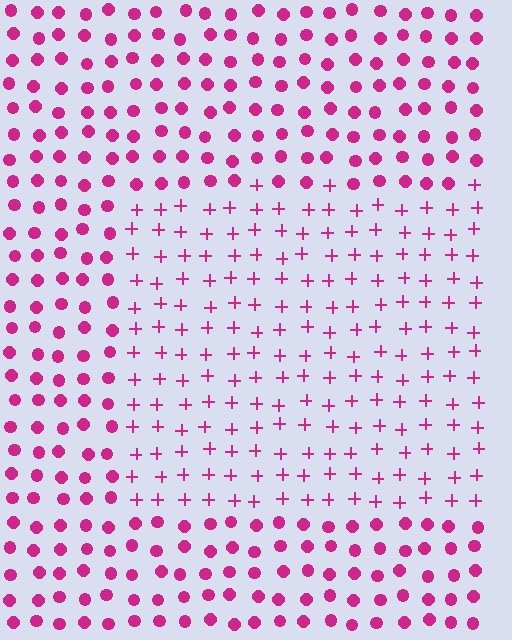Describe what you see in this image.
The image is filled with small magenta elements arranged in a uniform grid. A rectangle-shaped region contains plus signs, while the surrounding area contains circles. The boundary is defined purely by the change in element shape.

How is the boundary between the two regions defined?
The boundary is defined by a change in element shape: plus signs inside vs. circles outside. All elements share the same color and spacing.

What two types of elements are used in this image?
The image uses plus signs inside the rectangle region and circles outside it.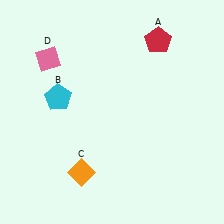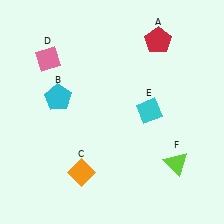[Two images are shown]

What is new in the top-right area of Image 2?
A cyan diamond (E) was added in the top-right area of Image 2.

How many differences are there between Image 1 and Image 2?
There are 2 differences between the two images.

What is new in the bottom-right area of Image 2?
A lime triangle (F) was added in the bottom-right area of Image 2.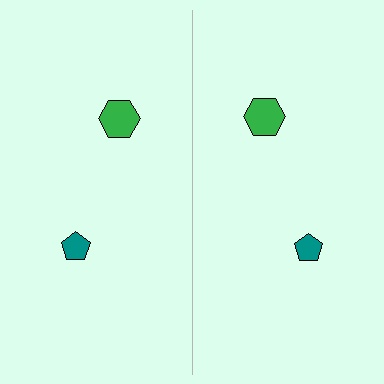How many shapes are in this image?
There are 4 shapes in this image.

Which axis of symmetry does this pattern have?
The pattern has a vertical axis of symmetry running through the center of the image.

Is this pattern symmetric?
Yes, this pattern has bilateral (reflection) symmetry.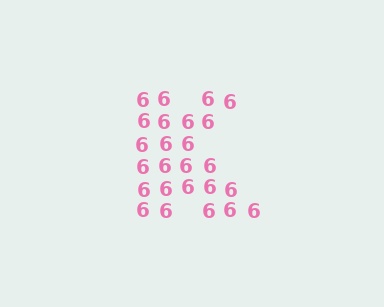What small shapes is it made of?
It is made of small digit 6's.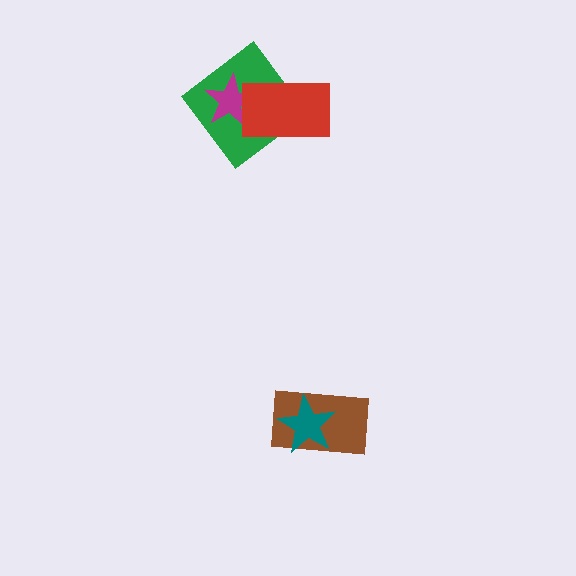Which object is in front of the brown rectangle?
The teal star is in front of the brown rectangle.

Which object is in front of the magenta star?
The red rectangle is in front of the magenta star.